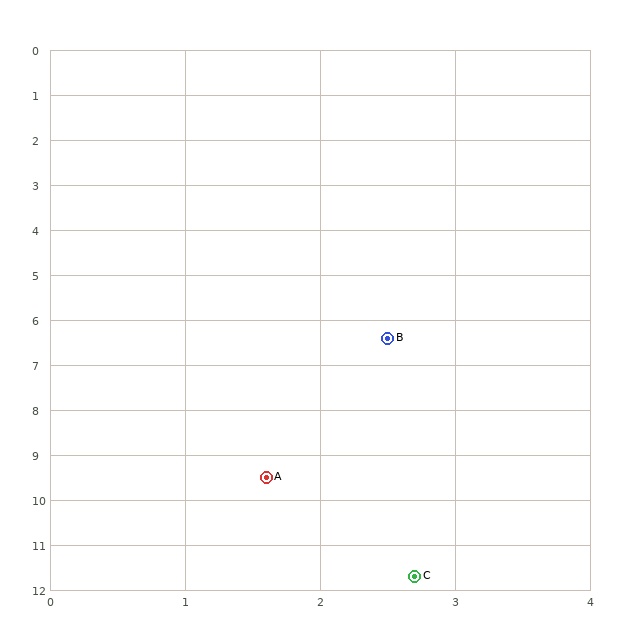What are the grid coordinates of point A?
Point A is at approximately (1.6, 9.5).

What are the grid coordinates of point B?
Point B is at approximately (2.5, 6.4).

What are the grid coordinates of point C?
Point C is at approximately (2.7, 11.7).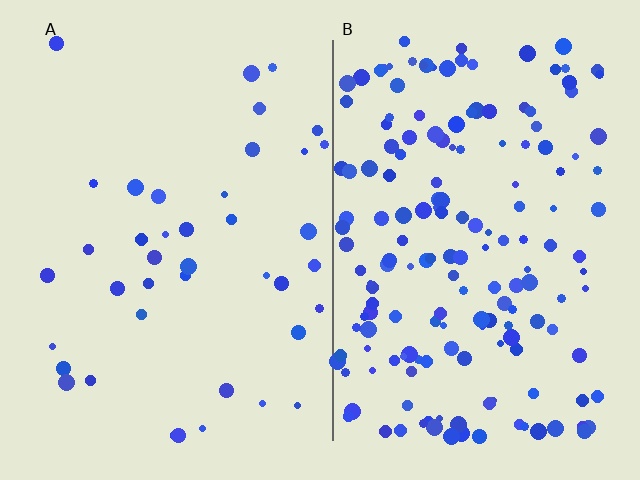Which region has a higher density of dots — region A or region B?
B (the right).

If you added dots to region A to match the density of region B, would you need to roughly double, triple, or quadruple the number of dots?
Approximately quadruple.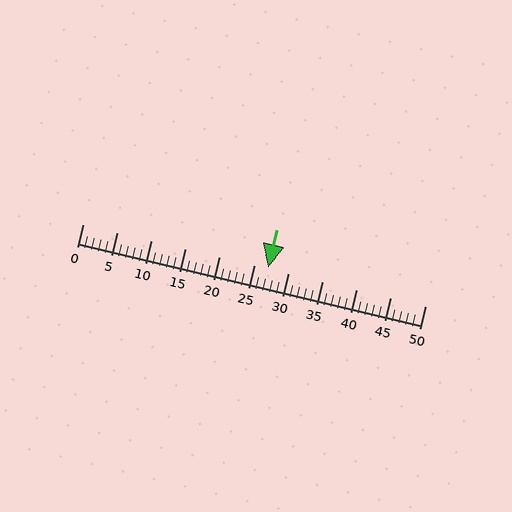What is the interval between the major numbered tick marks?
The major tick marks are spaced 5 units apart.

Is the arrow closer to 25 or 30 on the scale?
The arrow is closer to 25.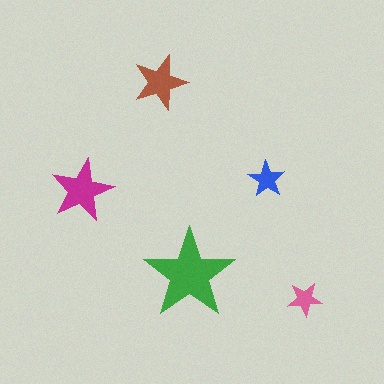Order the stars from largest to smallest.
the green one, the magenta one, the brown one, the blue one, the pink one.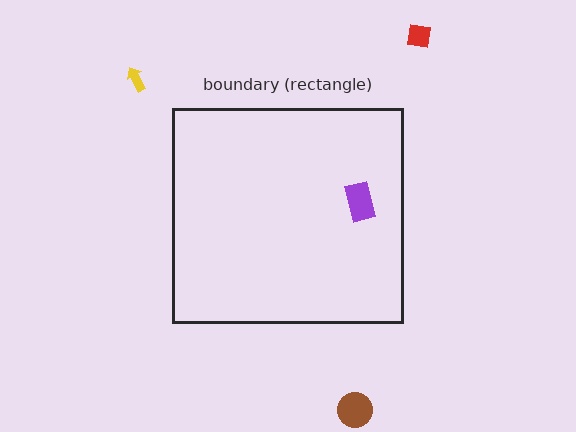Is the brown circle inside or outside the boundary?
Outside.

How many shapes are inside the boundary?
1 inside, 3 outside.